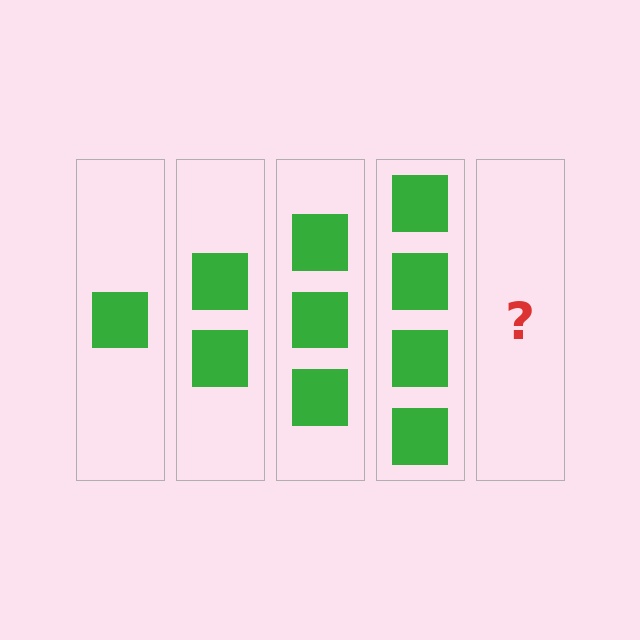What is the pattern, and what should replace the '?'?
The pattern is that each step adds one more square. The '?' should be 5 squares.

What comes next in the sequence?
The next element should be 5 squares.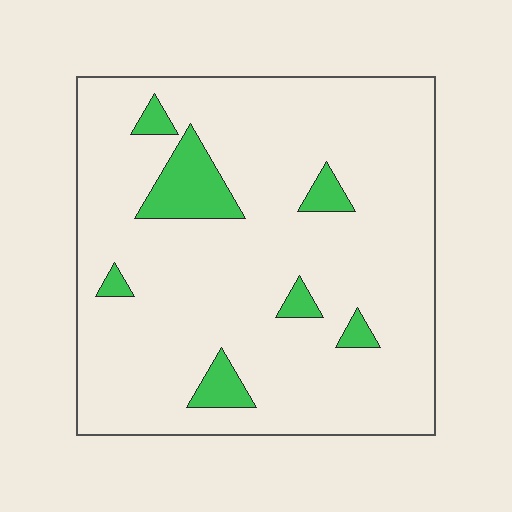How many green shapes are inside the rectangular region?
7.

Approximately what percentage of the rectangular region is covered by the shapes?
Approximately 10%.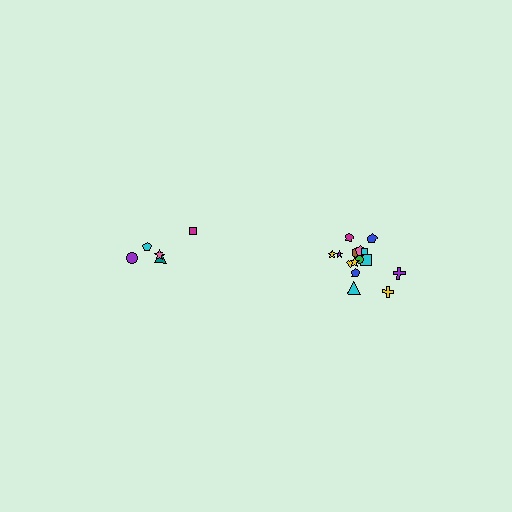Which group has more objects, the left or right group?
The right group.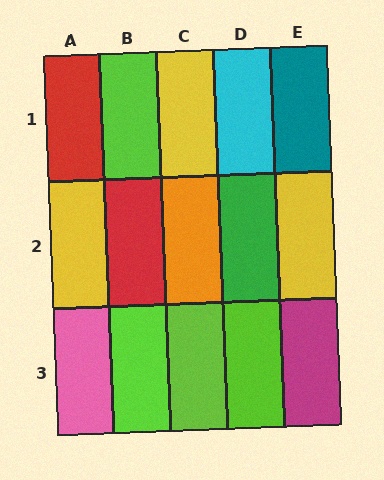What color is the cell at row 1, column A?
Red.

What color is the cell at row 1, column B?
Lime.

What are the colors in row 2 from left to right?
Yellow, red, orange, green, yellow.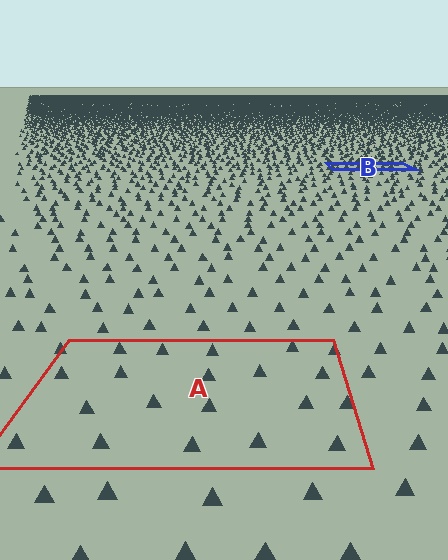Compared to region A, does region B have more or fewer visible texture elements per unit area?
Region B has more texture elements per unit area — they are packed more densely because it is farther away.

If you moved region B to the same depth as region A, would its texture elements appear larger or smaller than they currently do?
They would appear larger. At a closer depth, the same texture elements are projected at a bigger on-screen size.